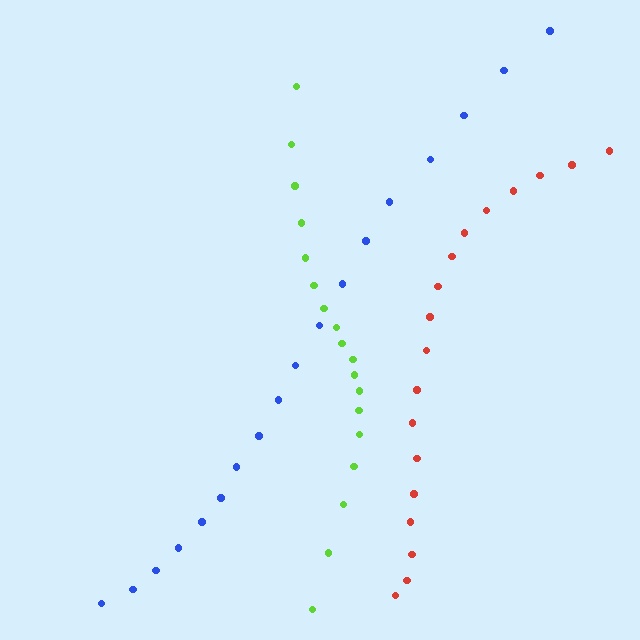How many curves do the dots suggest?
There are 3 distinct paths.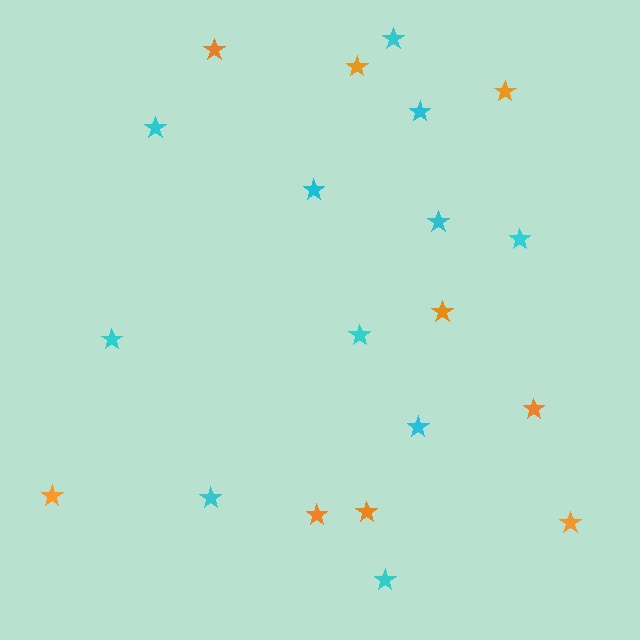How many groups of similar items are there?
There are 2 groups: one group of orange stars (9) and one group of cyan stars (11).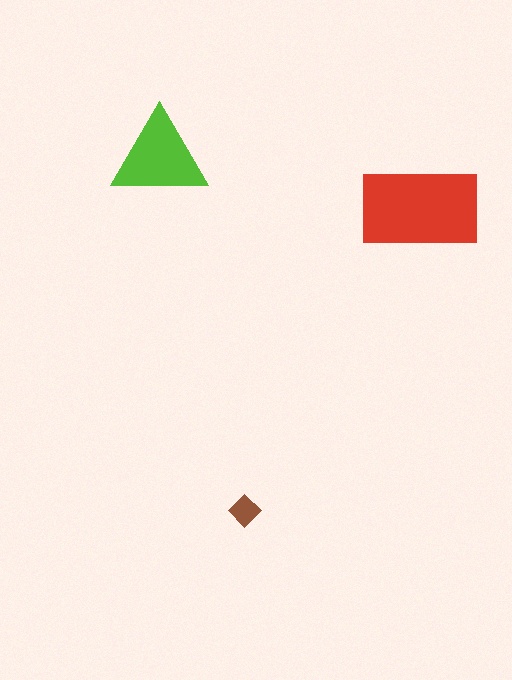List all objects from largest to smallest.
The red rectangle, the lime triangle, the brown diamond.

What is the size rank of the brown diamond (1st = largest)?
3rd.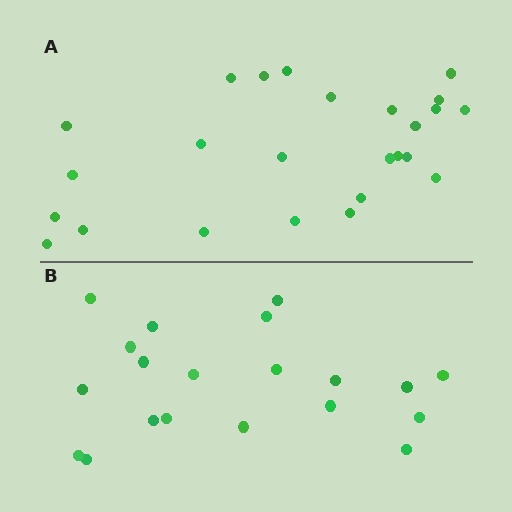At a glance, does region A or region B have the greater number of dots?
Region A (the top region) has more dots.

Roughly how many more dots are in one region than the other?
Region A has about 5 more dots than region B.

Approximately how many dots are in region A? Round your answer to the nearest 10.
About 20 dots. (The exact count is 25, which rounds to 20.)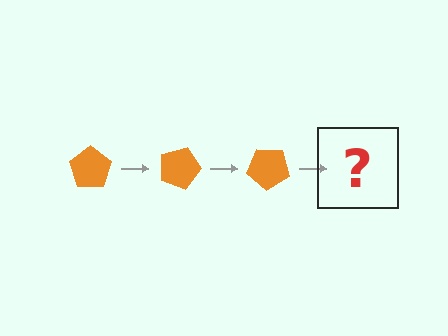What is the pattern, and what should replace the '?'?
The pattern is that the pentagon rotates 20 degrees each step. The '?' should be an orange pentagon rotated 60 degrees.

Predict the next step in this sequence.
The next step is an orange pentagon rotated 60 degrees.